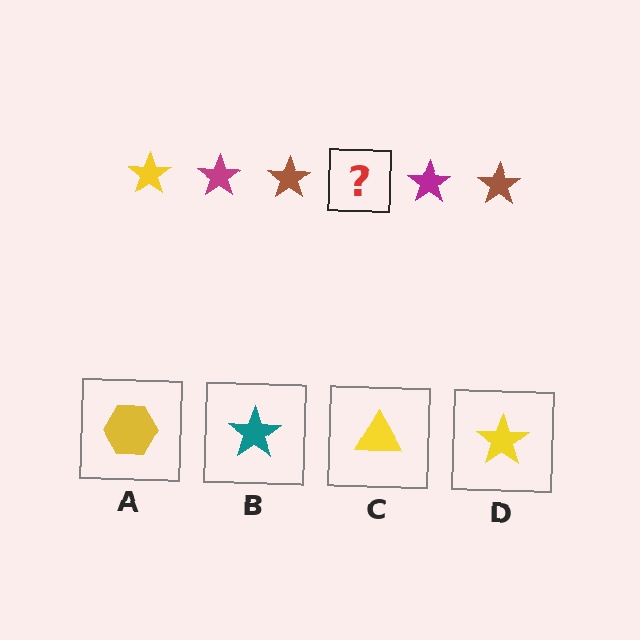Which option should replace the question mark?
Option D.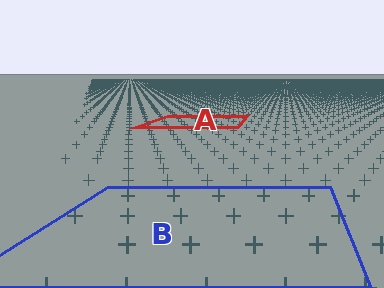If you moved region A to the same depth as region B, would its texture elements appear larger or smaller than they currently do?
They would appear larger. At a closer depth, the same texture elements are projected at a bigger on-screen size.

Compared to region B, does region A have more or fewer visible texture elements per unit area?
Region A has more texture elements per unit area — they are packed more densely because it is farther away.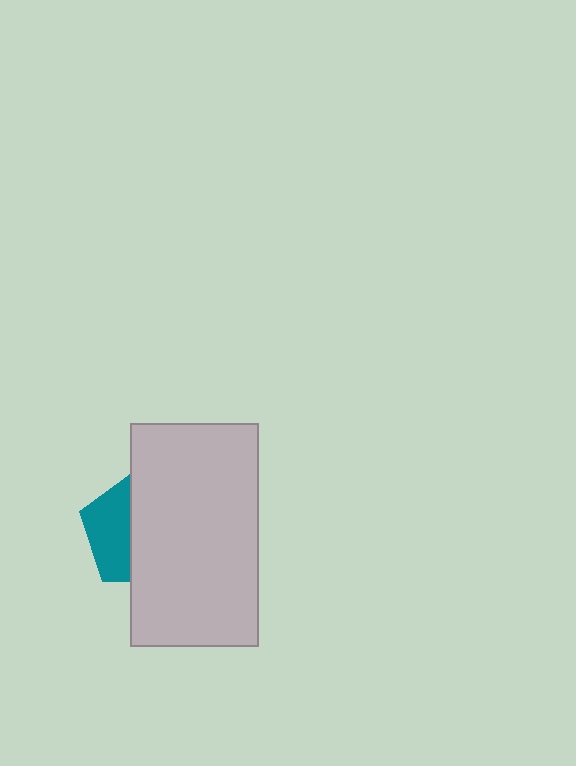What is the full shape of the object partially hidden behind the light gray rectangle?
The partially hidden object is a teal pentagon.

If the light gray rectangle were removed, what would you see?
You would see the complete teal pentagon.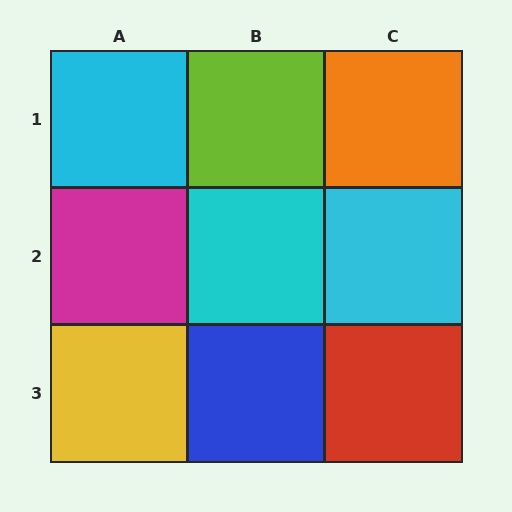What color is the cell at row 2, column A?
Magenta.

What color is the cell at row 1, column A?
Cyan.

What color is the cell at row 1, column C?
Orange.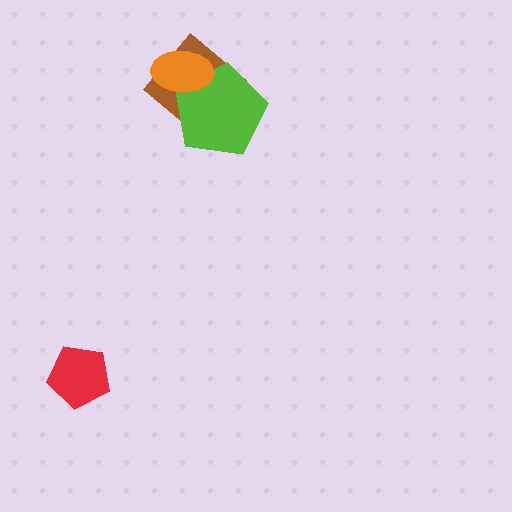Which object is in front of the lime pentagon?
The orange ellipse is in front of the lime pentagon.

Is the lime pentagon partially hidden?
Yes, it is partially covered by another shape.